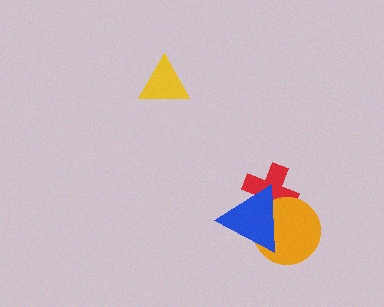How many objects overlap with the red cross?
2 objects overlap with the red cross.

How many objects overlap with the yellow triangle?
0 objects overlap with the yellow triangle.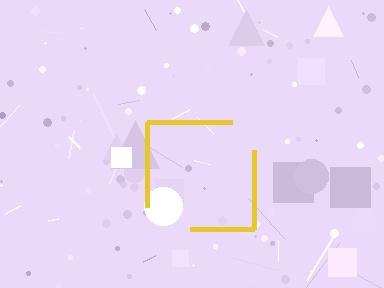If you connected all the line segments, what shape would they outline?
They would outline a square.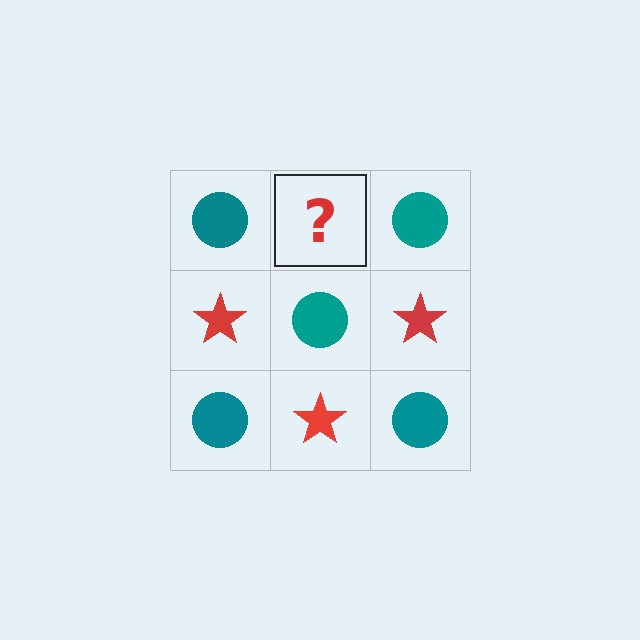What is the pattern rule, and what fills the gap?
The rule is that it alternates teal circle and red star in a checkerboard pattern. The gap should be filled with a red star.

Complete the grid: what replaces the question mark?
The question mark should be replaced with a red star.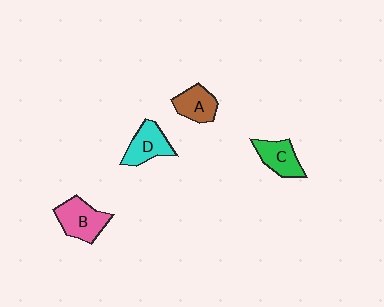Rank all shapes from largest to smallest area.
From largest to smallest: B (pink), D (cyan), C (green), A (brown).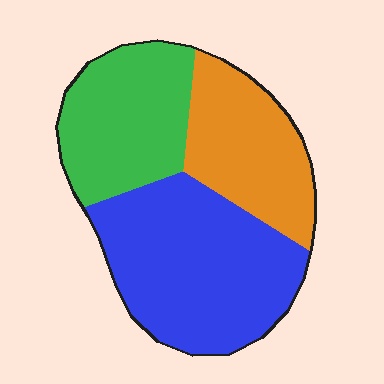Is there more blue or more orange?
Blue.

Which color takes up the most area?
Blue, at roughly 45%.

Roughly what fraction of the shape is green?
Green covers about 30% of the shape.